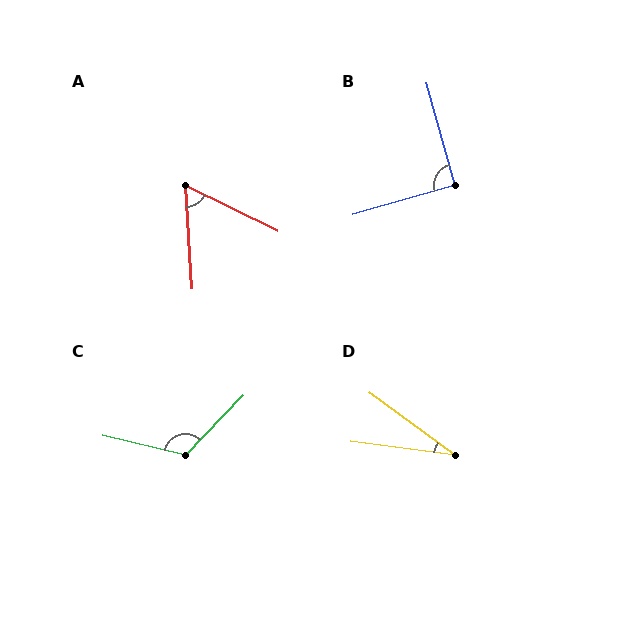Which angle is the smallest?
D, at approximately 29 degrees.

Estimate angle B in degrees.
Approximately 90 degrees.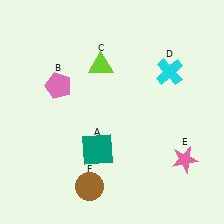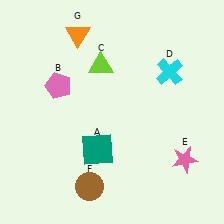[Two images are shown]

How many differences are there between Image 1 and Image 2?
There is 1 difference between the two images.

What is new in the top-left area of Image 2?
An orange triangle (G) was added in the top-left area of Image 2.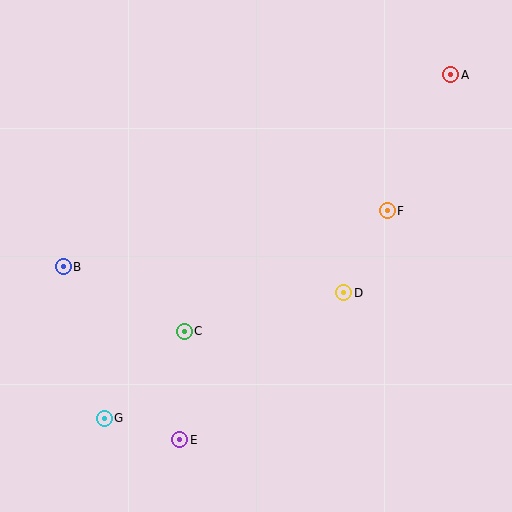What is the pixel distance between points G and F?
The distance between G and F is 351 pixels.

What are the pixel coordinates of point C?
Point C is at (184, 331).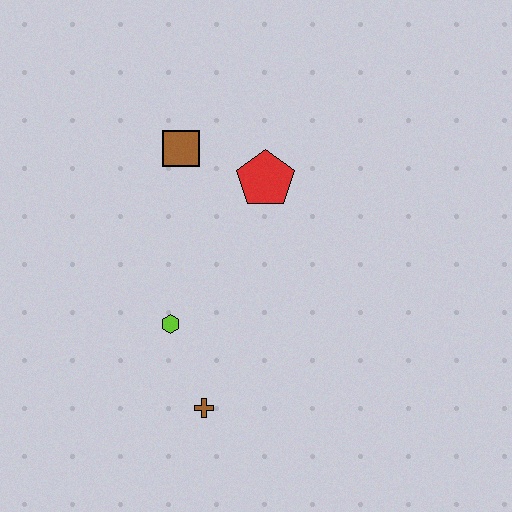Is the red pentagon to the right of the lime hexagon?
Yes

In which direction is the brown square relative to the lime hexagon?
The brown square is above the lime hexagon.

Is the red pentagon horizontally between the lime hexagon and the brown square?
No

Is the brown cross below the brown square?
Yes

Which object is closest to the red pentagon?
The brown square is closest to the red pentagon.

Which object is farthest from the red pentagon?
The brown cross is farthest from the red pentagon.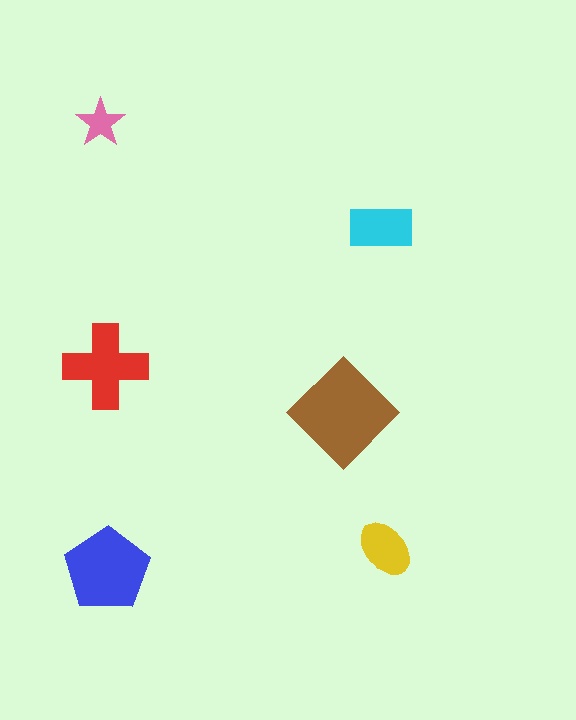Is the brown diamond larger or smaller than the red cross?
Larger.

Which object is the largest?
The brown diamond.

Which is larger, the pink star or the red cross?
The red cross.